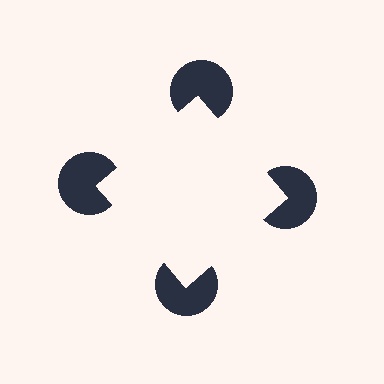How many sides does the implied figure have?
4 sides.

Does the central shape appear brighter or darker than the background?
It typically appears slightly brighter than the background, even though no actual brightness change is drawn.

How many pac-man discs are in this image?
There are 4 — one at each vertex of the illusory square.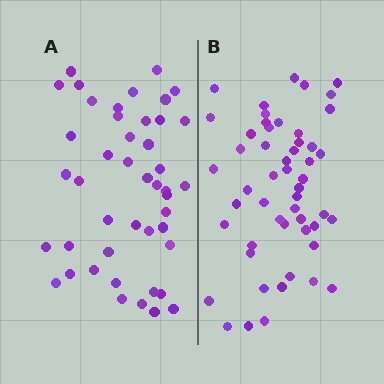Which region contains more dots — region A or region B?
Region B (the right region) has more dots.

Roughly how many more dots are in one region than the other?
Region B has roughly 8 or so more dots than region A.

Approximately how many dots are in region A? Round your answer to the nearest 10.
About 40 dots. (The exact count is 45, which rounds to 40.)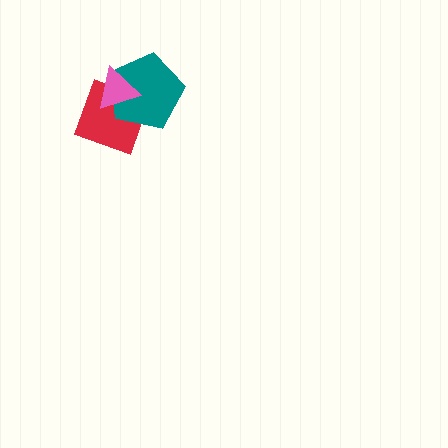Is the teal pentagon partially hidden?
Yes, it is partially covered by another shape.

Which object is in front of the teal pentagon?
The pink triangle is in front of the teal pentagon.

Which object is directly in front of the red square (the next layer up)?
The teal pentagon is directly in front of the red square.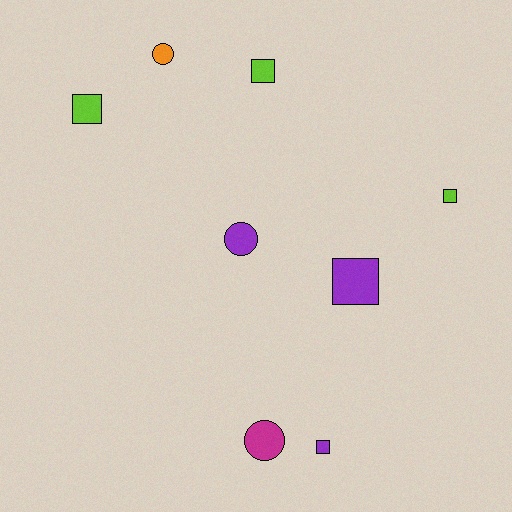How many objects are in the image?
There are 8 objects.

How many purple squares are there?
There are 2 purple squares.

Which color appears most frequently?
Purple, with 3 objects.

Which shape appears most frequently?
Square, with 5 objects.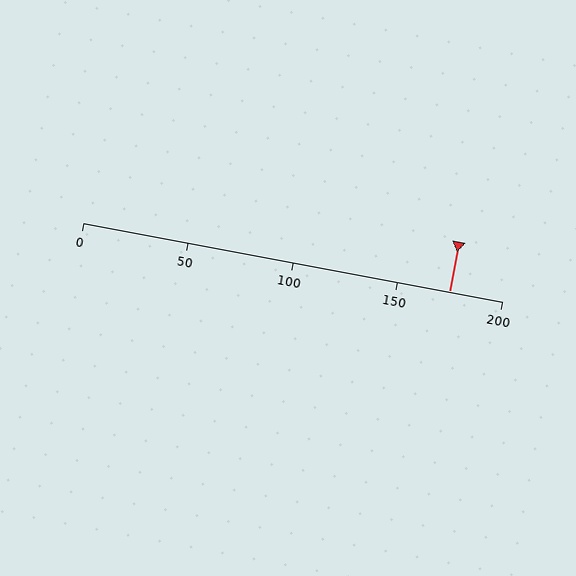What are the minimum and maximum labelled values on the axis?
The axis runs from 0 to 200.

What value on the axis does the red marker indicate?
The marker indicates approximately 175.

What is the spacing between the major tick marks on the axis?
The major ticks are spaced 50 apart.